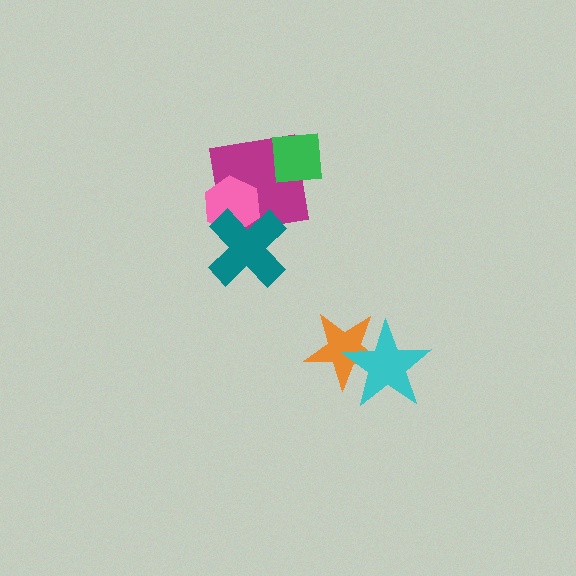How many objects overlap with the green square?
1 object overlaps with the green square.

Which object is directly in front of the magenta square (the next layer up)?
The pink hexagon is directly in front of the magenta square.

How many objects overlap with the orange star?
1 object overlaps with the orange star.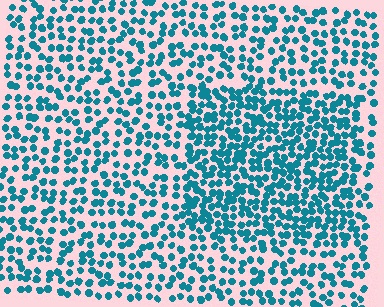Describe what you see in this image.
The image contains small teal elements arranged at two different densities. A rectangle-shaped region is visible where the elements are more densely packed than the surrounding area.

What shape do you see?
I see a rectangle.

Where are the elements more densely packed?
The elements are more densely packed inside the rectangle boundary.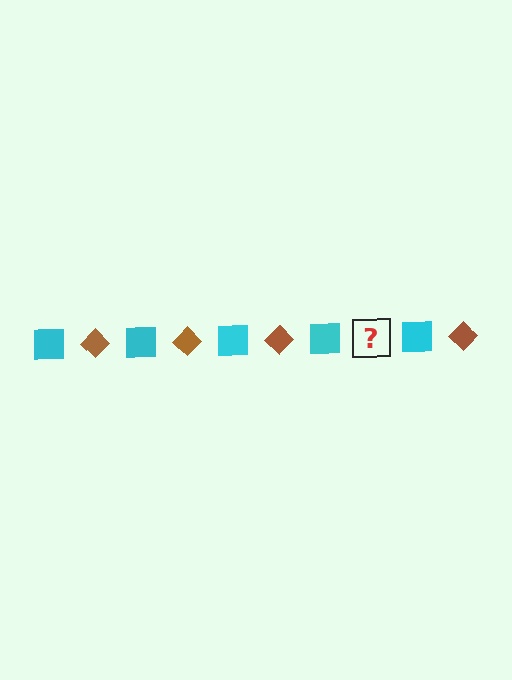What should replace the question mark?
The question mark should be replaced with a brown diamond.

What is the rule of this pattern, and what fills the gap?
The rule is that the pattern alternates between cyan square and brown diamond. The gap should be filled with a brown diamond.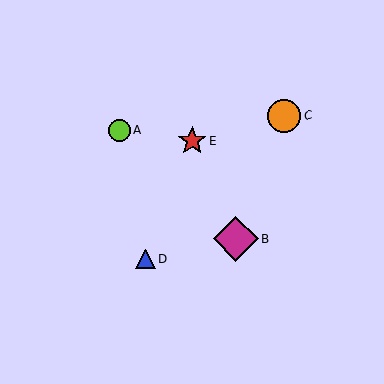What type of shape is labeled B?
Shape B is a magenta diamond.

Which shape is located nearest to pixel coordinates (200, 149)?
The red star (labeled E) at (192, 141) is nearest to that location.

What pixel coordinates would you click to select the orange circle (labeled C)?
Click at (283, 116) to select the orange circle C.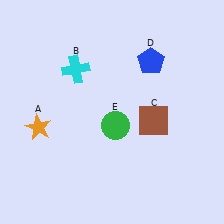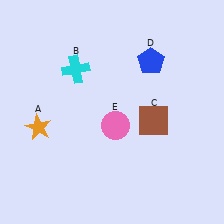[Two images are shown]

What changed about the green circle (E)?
In Image 1, E is green. In Image 2, it changed to pink.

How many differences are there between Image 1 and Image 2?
There is 1 difference between the two images.